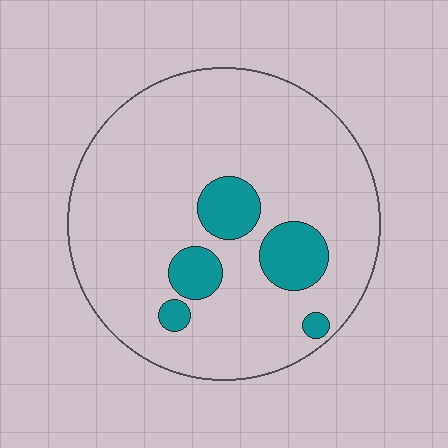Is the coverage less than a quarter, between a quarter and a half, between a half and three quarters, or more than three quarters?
Less than a quarter.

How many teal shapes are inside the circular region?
5.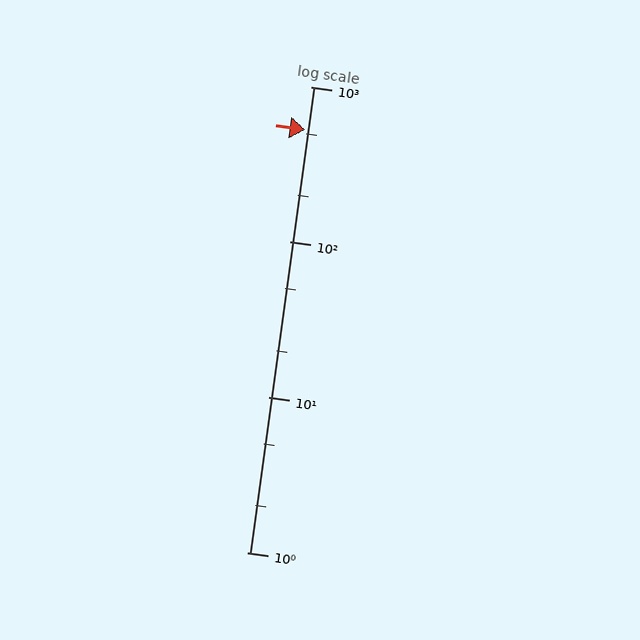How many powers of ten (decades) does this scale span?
The scale spans 3 decades, from 1 to 1000.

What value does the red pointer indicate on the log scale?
The pointer indicates approximately 530.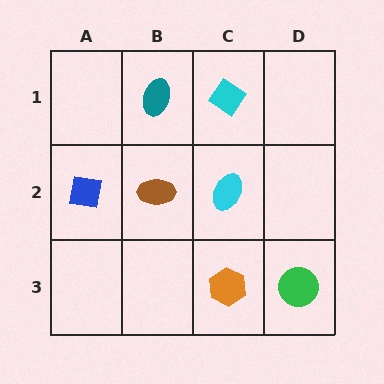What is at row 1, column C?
A cyan diamond.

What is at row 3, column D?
A green circle.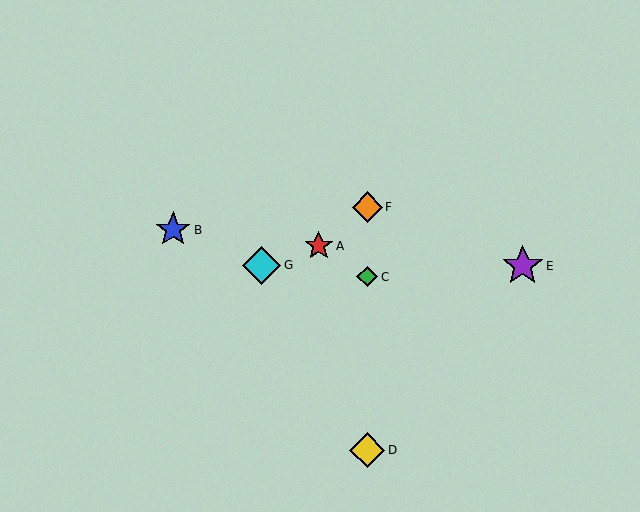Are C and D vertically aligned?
Yes, both are at x≈367.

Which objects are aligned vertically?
Objects C, D, F are aligned vertically.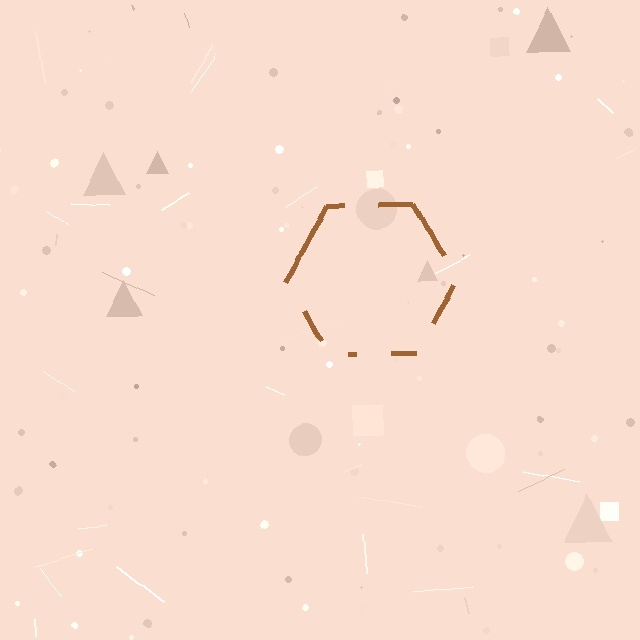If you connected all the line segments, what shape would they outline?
They would outline a hexagon.